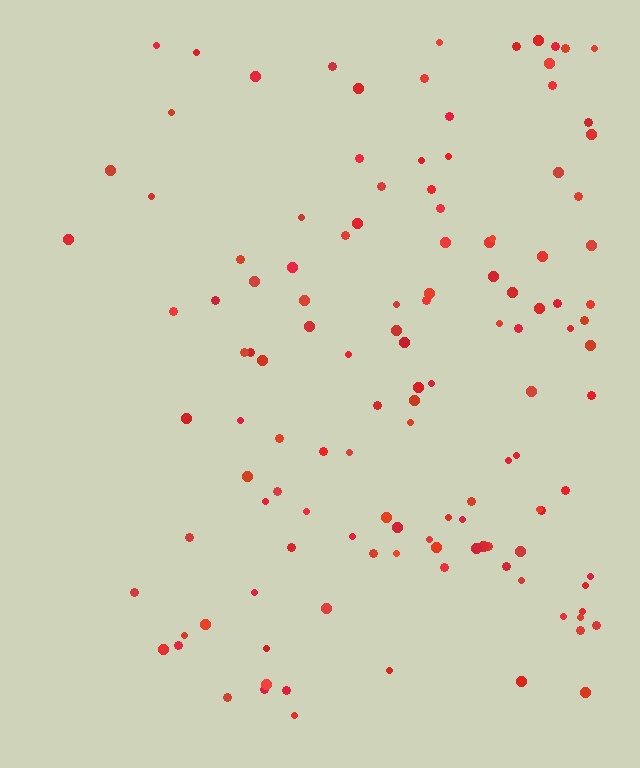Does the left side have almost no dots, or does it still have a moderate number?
Still a moderate number, just noticeably fewer than the right.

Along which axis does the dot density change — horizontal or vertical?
Horizontal.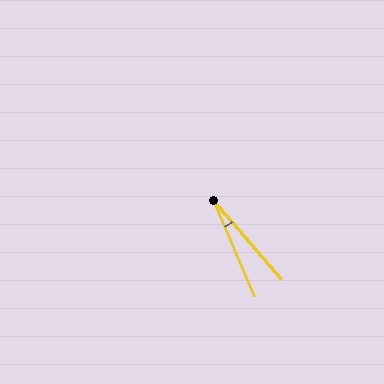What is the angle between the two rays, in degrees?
Approximately 18 degrees.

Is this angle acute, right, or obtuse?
It is acute.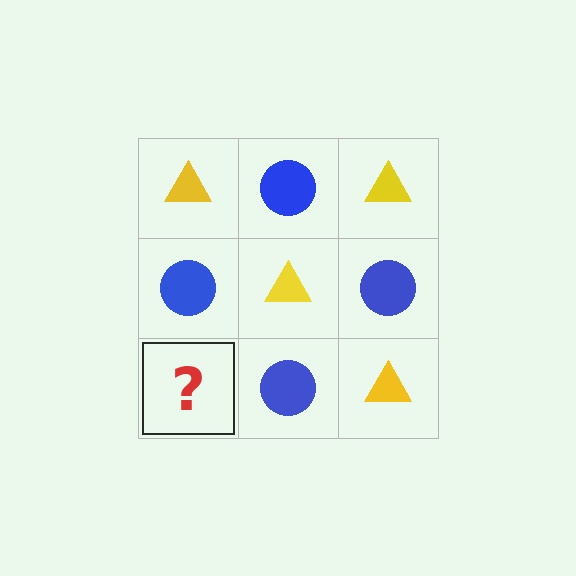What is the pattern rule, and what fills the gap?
The rule is that it alternates yellow triangle and blue circle in a checkerboard pattern. The gap should be filled with a yellow triangle.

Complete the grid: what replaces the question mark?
The question mark should be replaced with a yellow triangle.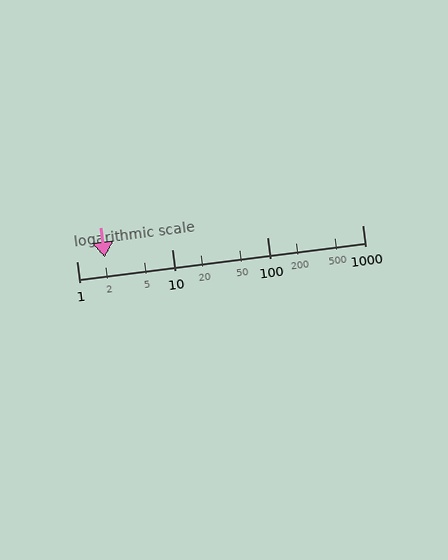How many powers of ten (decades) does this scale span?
The scale spans 3 decades, from 1 to 1000.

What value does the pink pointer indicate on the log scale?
The pointer indicates approximately 2.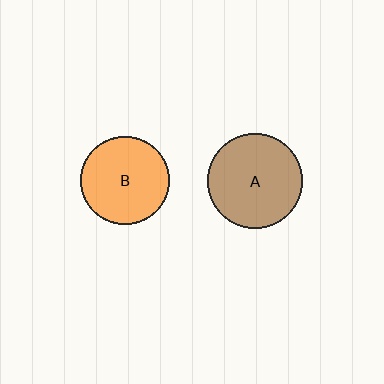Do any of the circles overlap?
No, none of the circles overlap.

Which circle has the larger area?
Circle A (brown).